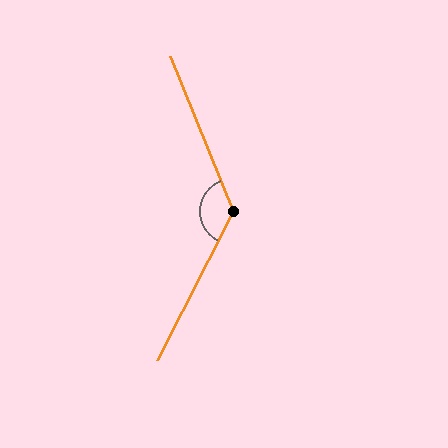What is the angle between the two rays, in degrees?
Approximately 131 degrees.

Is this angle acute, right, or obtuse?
It is obtuse.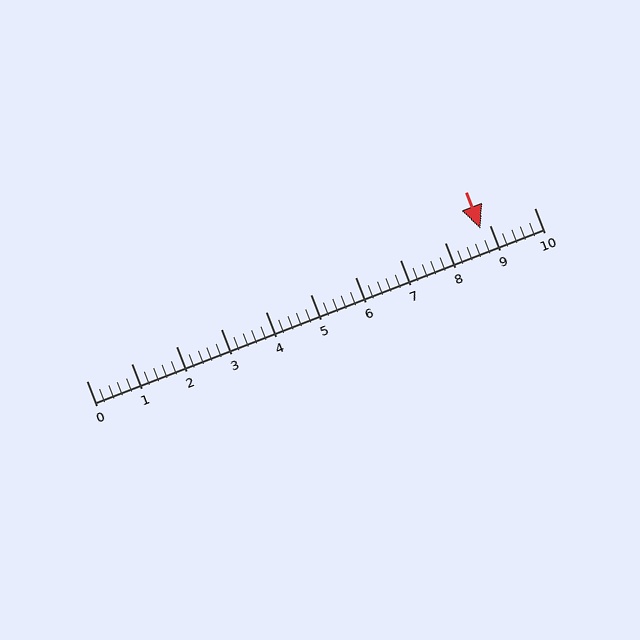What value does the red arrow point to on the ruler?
The red arrow points to approximately 8.8.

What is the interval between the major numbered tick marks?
The major tick marks are spaced 1 units apart.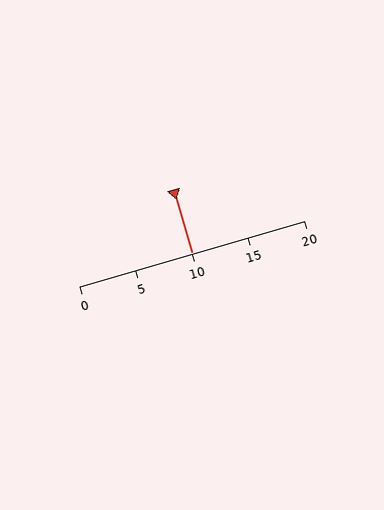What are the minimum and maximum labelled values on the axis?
The axis runs from 0 to 20.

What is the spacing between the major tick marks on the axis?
The major ticks are spaced 5 apart.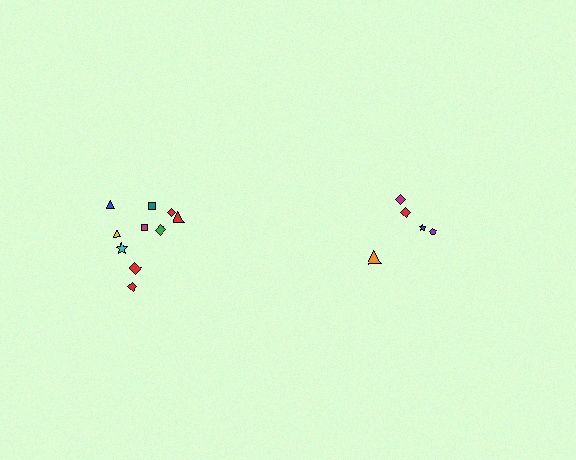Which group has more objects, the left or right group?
The left group.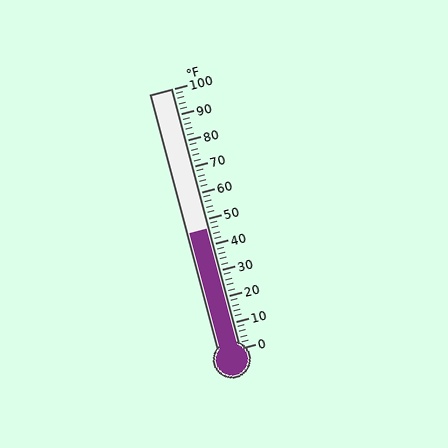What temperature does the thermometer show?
The thermometer shows approximately 46°F.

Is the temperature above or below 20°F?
The temperature is above 20°F.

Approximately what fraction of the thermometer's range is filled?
The thermometer is filled to approximately 45% of its range.